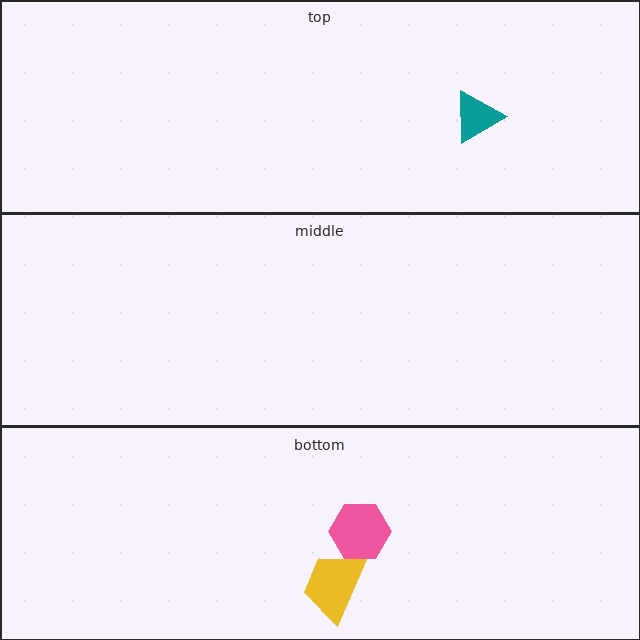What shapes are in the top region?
The teal triangle.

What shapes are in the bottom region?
The pink hexagon, the yellow trapezoid.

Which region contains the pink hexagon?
The bottom region.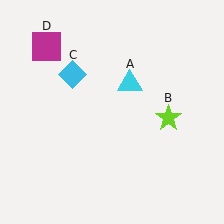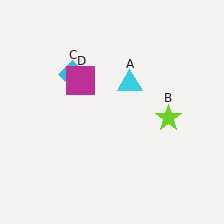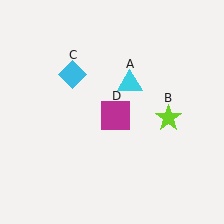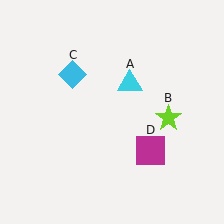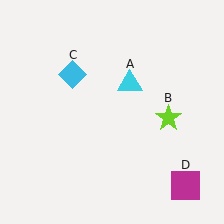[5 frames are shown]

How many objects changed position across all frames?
1 object changed position: magenta square (object D).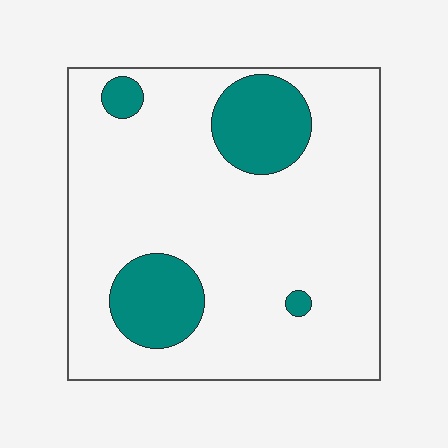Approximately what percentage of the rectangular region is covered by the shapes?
Approximately 15%.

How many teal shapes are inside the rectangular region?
4.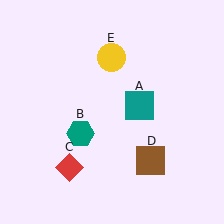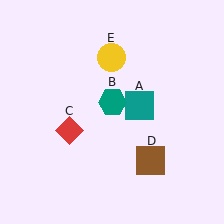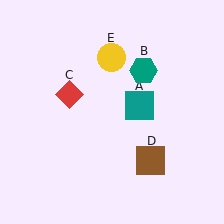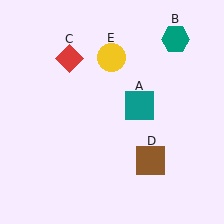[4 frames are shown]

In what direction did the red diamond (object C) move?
The red diamond (object C) moved up.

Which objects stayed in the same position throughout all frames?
Teal square (object A) and brown square (object D) and yellow circle (object E) remained stationary.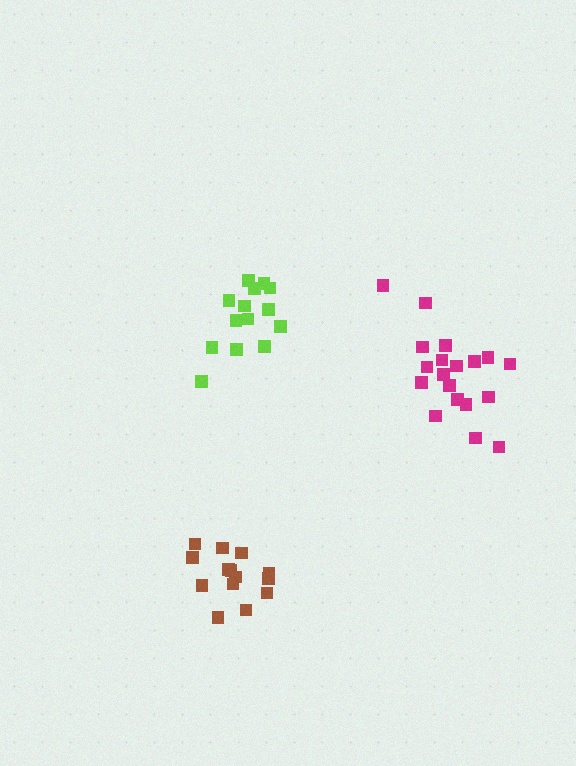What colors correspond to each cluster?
The clusters are colored: lime, magenta, brown.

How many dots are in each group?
Group 1: 14 dots, Group 2: 19 dots, Group 3: 14 dots (47 total).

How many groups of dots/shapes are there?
There are 3 groups.